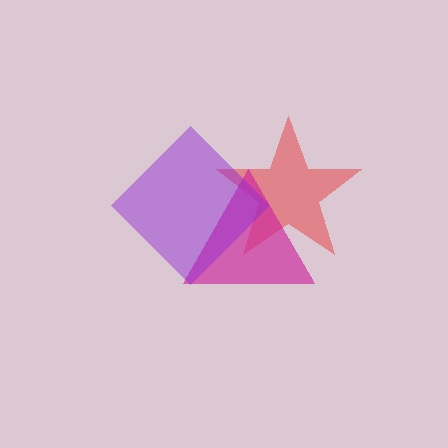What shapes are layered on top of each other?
The layered shapes are: a red star, a magenta triangle, a purple diamond.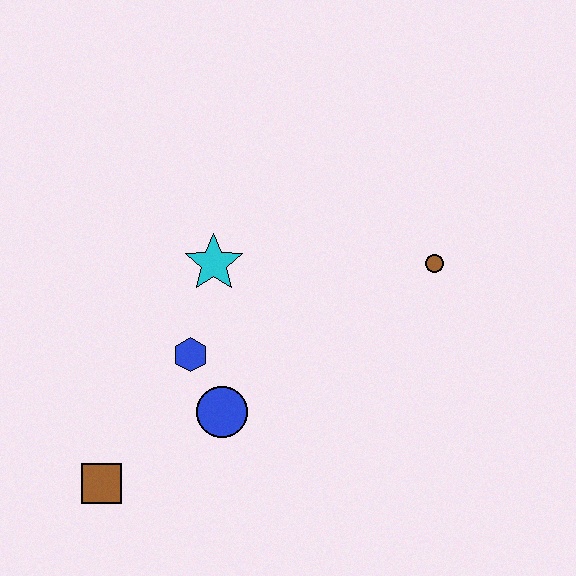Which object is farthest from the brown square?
The brown circle is farthest from the brown square.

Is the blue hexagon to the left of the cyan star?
Yes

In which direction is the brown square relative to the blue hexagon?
The brown square is below the blue hexagon.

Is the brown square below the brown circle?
Yes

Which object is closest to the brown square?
The blue circle is closest to the brown square.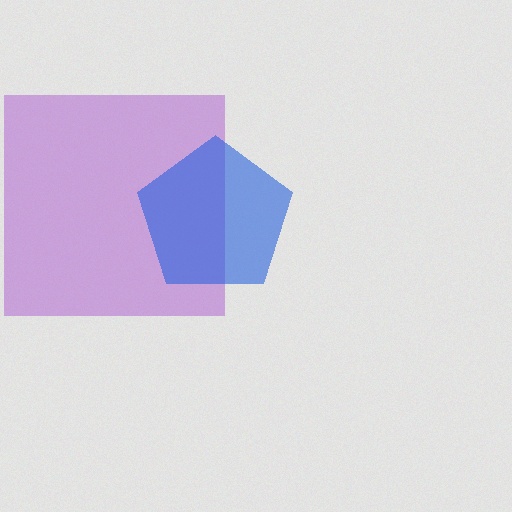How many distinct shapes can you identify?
There are 2 distinct shapes: a purple square, a blue pentagon.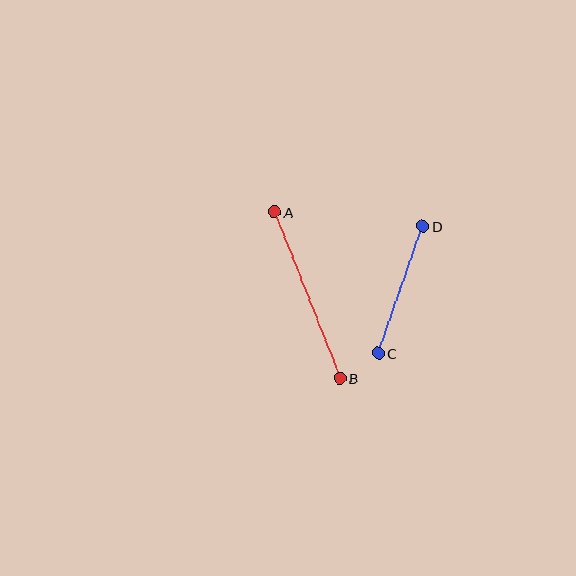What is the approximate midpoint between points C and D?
The midpoint is at approximately (401, 290) pixels.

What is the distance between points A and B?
The distance is approximately 179 pixels.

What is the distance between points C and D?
The distance is approximately 135 pixels.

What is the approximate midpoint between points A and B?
The midpoint is at approximately (307, 295) pixels.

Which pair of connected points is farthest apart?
Points A and B are farthest apart.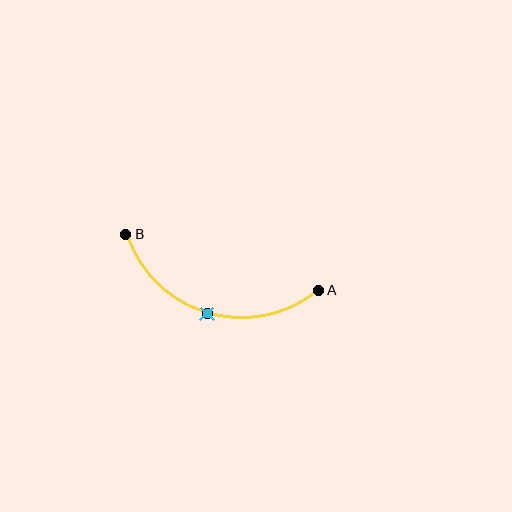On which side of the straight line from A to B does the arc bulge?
The arc bulges below the straight line connecting A and B.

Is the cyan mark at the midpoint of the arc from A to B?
Yes. The cyan mark lies on the arc at equal arc-length from both A and B — it is the arc midpoint.